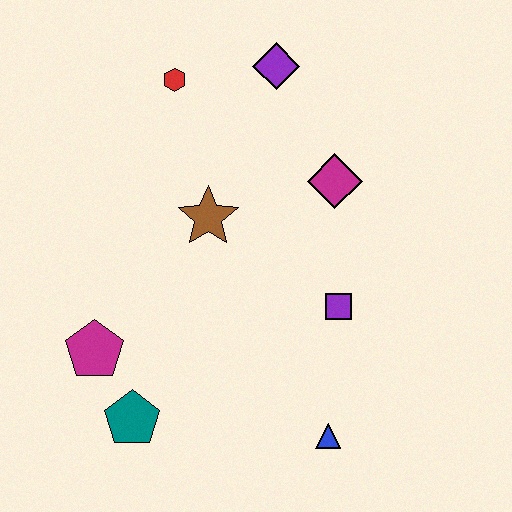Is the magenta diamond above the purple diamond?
No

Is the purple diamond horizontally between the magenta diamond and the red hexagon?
Yes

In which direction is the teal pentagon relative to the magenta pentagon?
The teal pentagon is below the magenta pentagon.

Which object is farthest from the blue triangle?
The red hexagon is farthest from the blue triangle.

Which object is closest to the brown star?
The magenta diamond is closest to the brown star.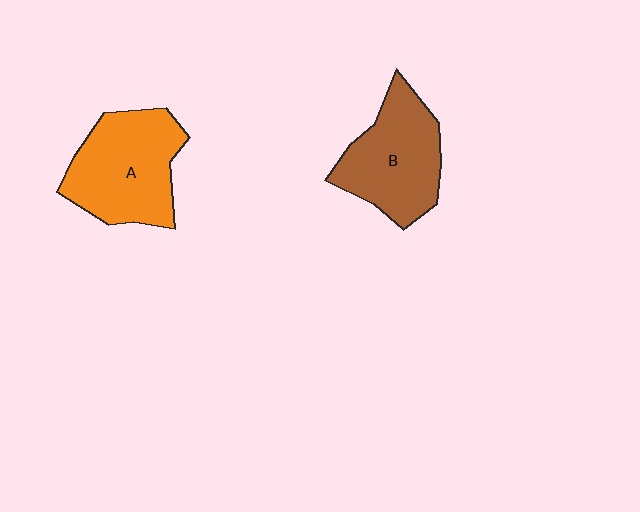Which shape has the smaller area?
Shape B (brown).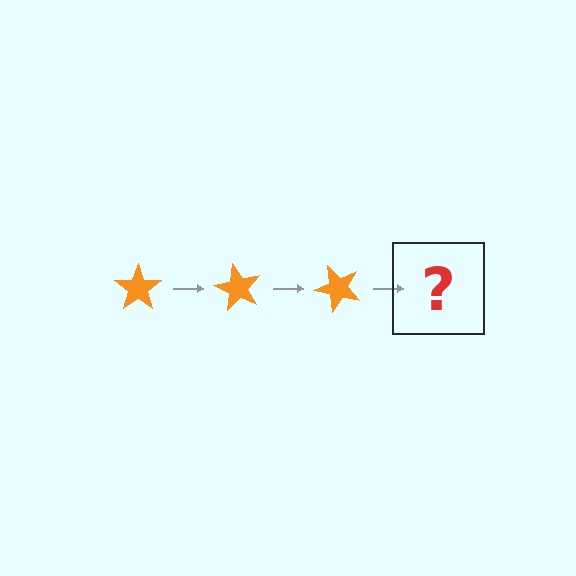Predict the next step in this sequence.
The next step is an orange star rotated 180 degrees.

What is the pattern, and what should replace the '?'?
The pattern is that the star rotates 60 degrees each step. The '?' should be an orange star rotated 180 degrees.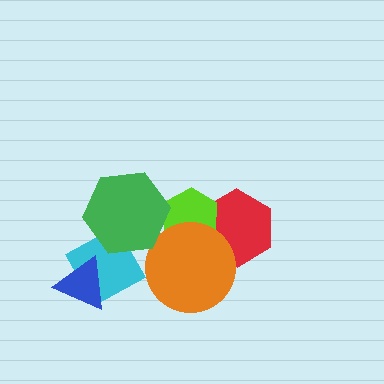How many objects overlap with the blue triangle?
1 object overlaps with the blue triangle.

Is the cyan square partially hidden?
Yes, it is partially covered by another shape.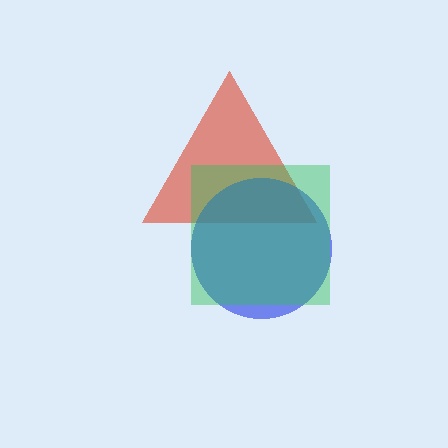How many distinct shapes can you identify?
There are 3 distinct shapes: a red triangle, a blue circle, a green square.